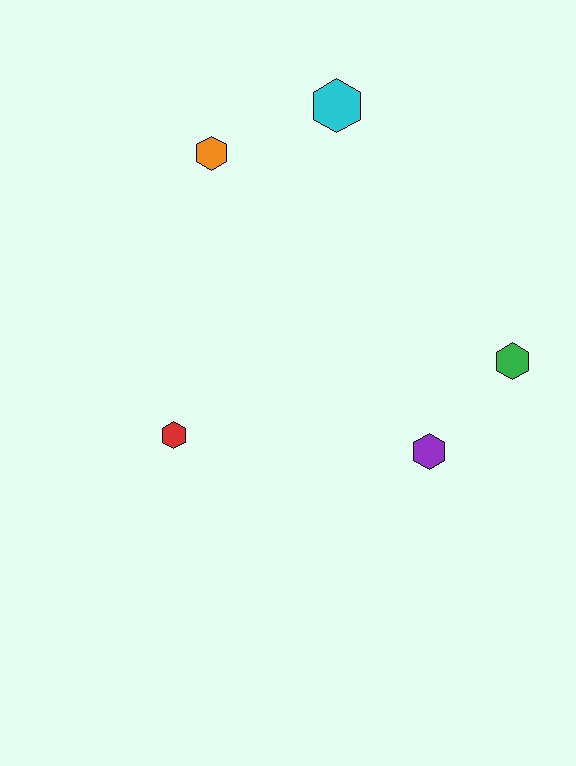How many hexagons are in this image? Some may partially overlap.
There are 5 hexagons.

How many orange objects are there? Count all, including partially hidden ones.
There is 1 orange object.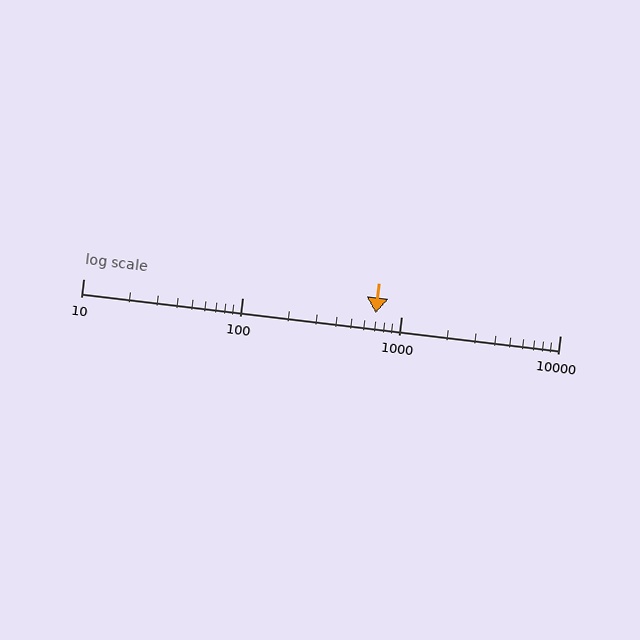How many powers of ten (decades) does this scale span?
The scale spans 3 decades, from 10 to 10000.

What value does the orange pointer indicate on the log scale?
The pointer indicates approximately 690.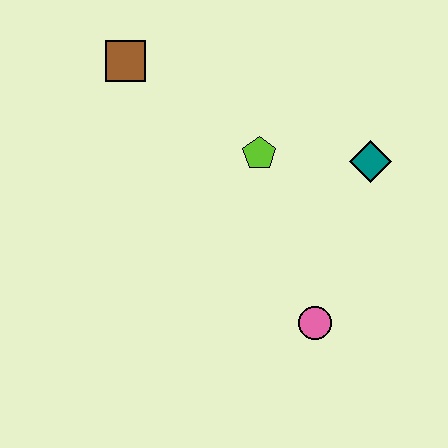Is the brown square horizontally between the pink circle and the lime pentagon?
No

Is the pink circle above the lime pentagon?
No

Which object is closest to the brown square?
The lime pentagon is closest to the brown square.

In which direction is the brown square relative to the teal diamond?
The brown square is to the left of the teal diamond.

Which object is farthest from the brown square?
The pink circle is farthest from the brown square.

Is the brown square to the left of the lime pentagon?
Yes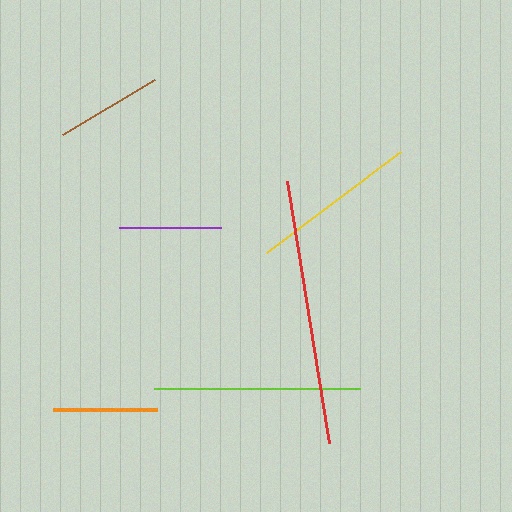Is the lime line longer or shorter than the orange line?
The lime line is longer than the orange line.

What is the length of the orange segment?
The orange segment is approximately 103 pixels long.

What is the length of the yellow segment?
The yellow segment is approximately 168 pixels long.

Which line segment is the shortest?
The purple line is the shortest at approximately 102 pixels.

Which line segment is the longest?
The red line is the longest at approximately 265 pixels.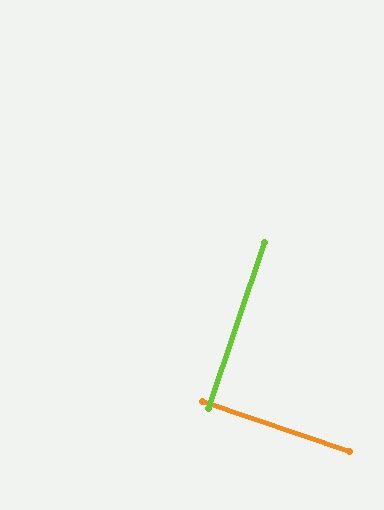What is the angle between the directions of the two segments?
Approximately 90 degrees.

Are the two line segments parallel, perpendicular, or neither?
Perpendicular — they meet at approximately 90°.